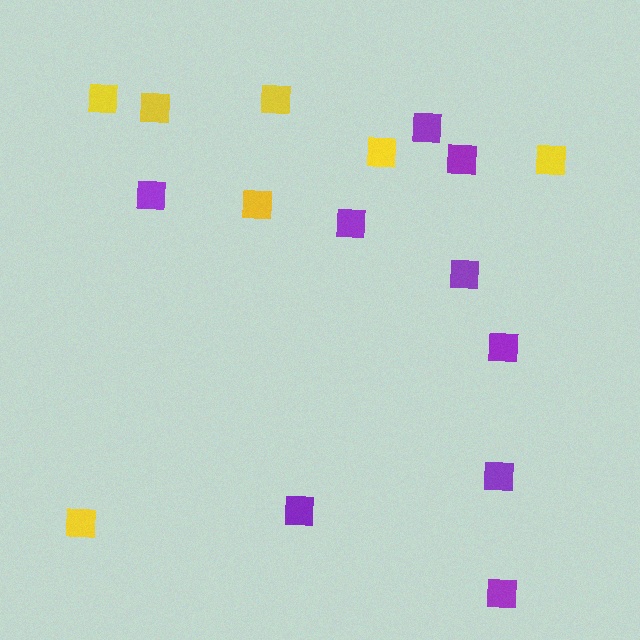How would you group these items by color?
There are 2 groups: one group of yellow squares (7) and one group of purple squares (9).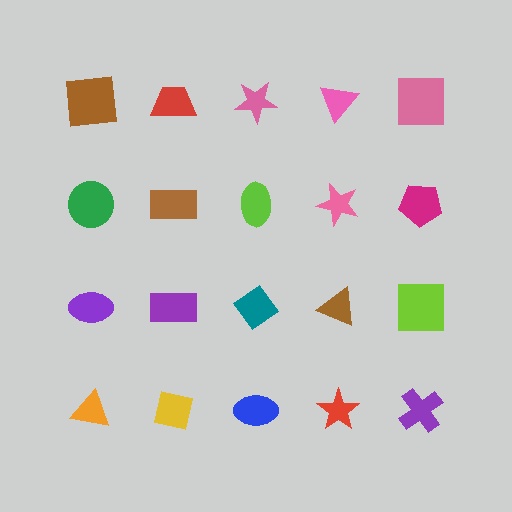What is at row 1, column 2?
A red trapezoid.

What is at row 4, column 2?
A yellow square.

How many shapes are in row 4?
5 shapes.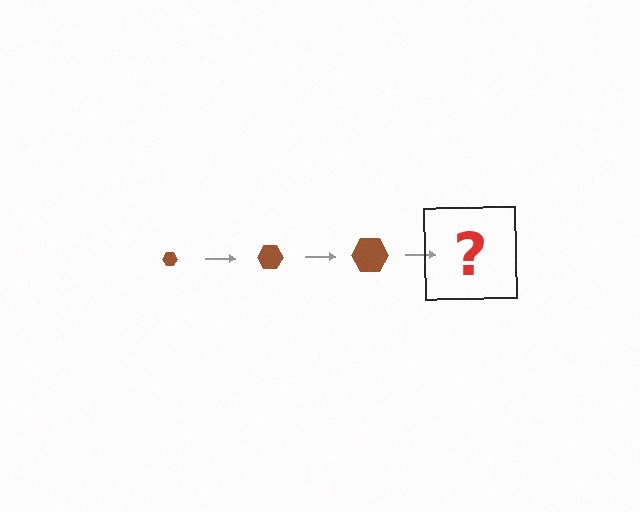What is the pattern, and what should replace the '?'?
The pattern is that the hexagon gets progressively larger each step. The '?' should be a brown hexagon, larger than the previous one.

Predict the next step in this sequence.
The next step is a brown hexagon, larger than the previous one.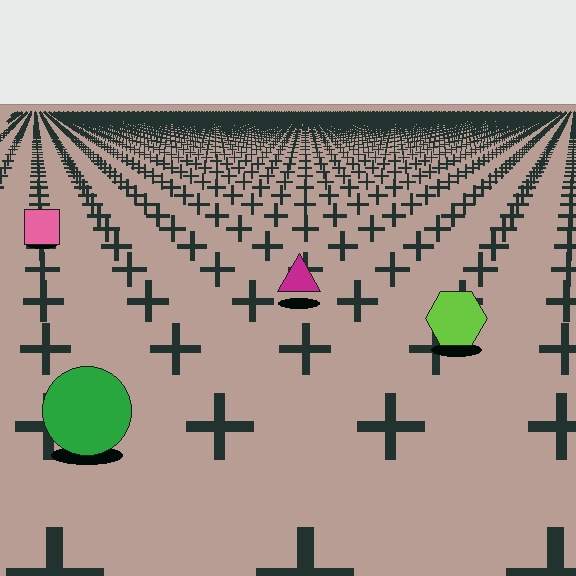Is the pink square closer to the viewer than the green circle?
No. The green circle is closer — you can tell from the texture gradient: the ground texture is coarser near it.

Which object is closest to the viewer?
The green circle is closest. The texture marks near it are larger and more spread out.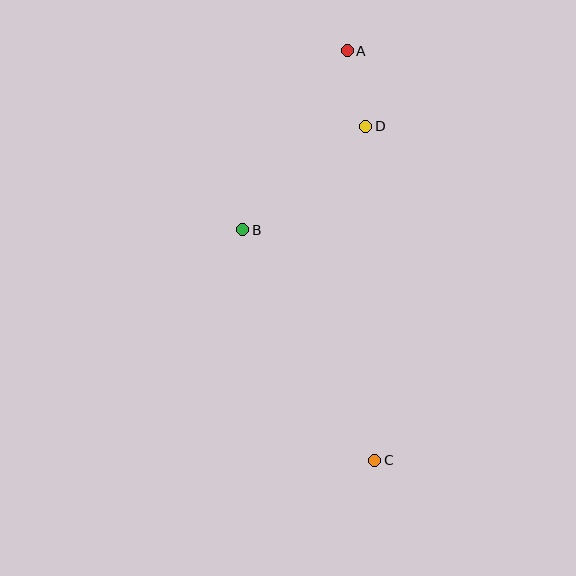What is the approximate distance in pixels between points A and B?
The distance between A and B is approximately 207 pixels.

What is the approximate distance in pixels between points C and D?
The distance between C and D is approximately 334 pixels.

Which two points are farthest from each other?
Points A and C are farthest from each other.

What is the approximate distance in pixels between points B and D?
The distance between B and D is approximately 161 pixels.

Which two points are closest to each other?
Points A and D are closest to each other.